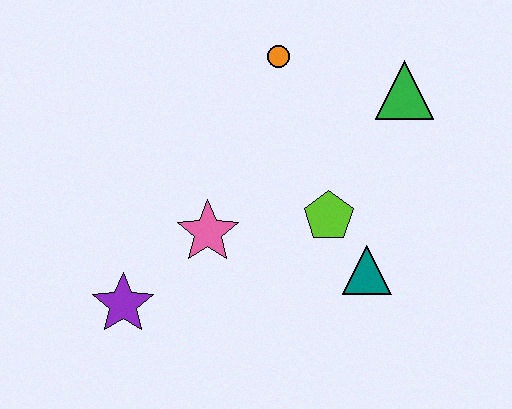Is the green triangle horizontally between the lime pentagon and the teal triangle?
No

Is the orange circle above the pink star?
Yes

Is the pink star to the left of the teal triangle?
Yes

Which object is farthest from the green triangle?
The purple star is farthest from the green triangle.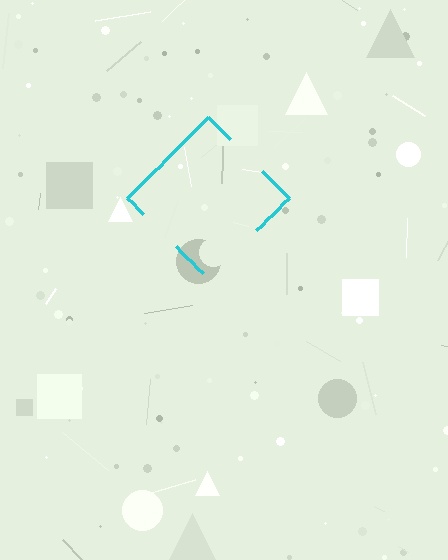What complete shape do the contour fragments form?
The contour fragments form a diamond.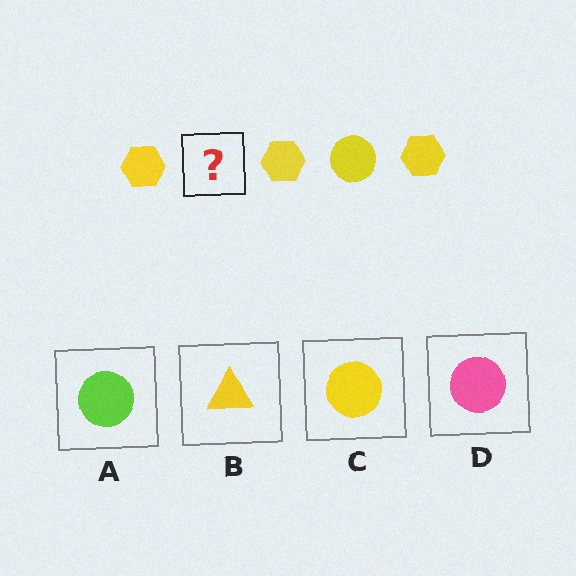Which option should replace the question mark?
Option C.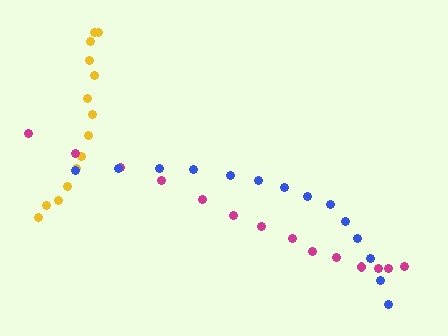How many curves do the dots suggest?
There are 3 distinct paths.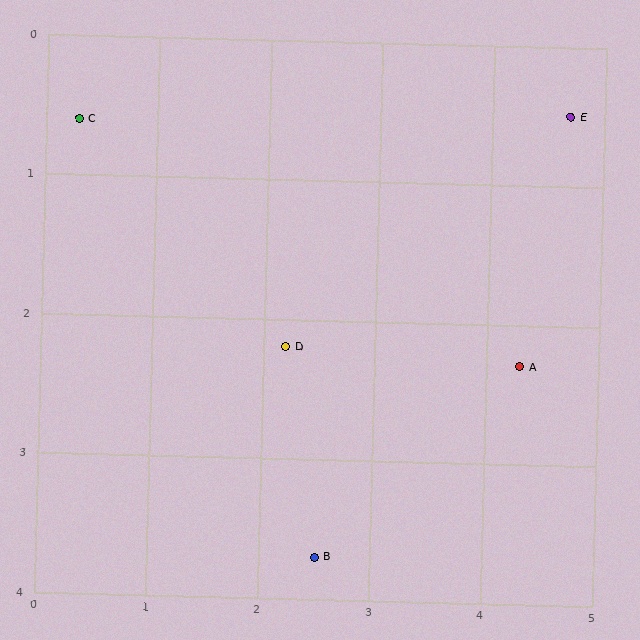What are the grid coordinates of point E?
Point E is at approximately (4.7, 0.5).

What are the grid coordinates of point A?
Point A is at approximately (4.3, 2.3).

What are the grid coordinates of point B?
Point B is at approximately (2.5, 3.7).